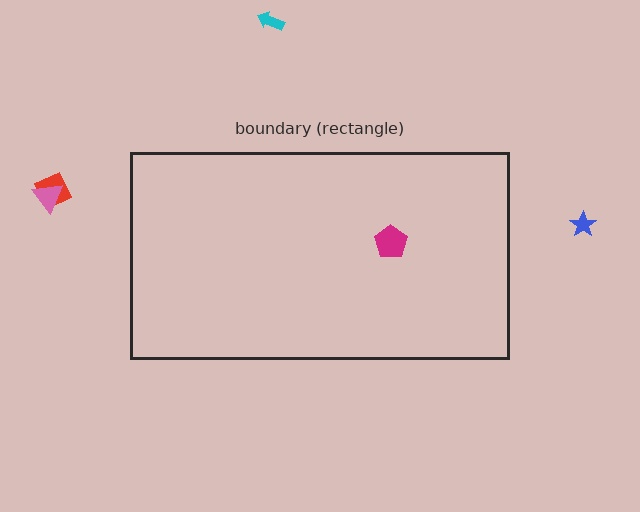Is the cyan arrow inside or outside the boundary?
Outside.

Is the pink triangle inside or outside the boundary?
Outside.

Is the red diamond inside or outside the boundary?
Outside.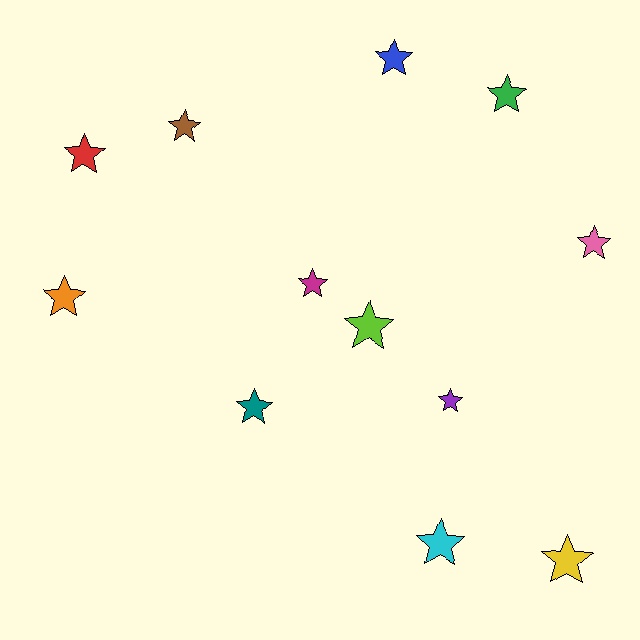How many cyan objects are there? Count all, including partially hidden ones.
There is 1 cyan object.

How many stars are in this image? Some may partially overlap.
There are 12 stars.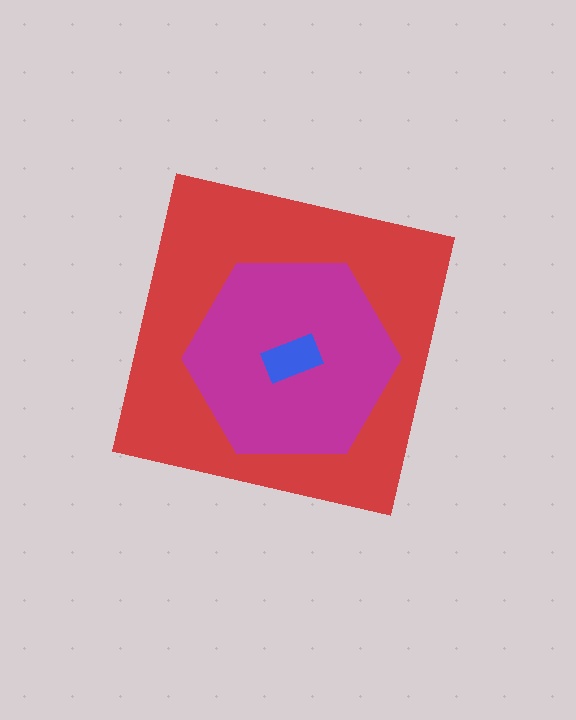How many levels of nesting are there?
3.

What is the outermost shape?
The red square.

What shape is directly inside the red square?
The magenta hexagon.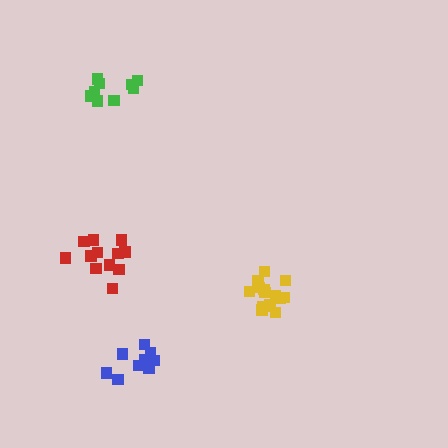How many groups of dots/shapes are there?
There are 4 groups.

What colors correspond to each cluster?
The clusters are colored: green, blue, yellow, red.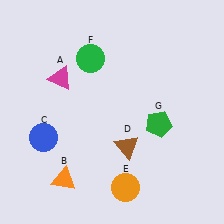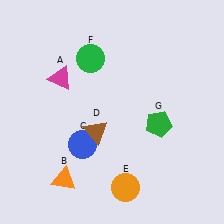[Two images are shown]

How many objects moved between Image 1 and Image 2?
2 objects moved between the two images.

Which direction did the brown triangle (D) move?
The brown triangle (D) moved left.